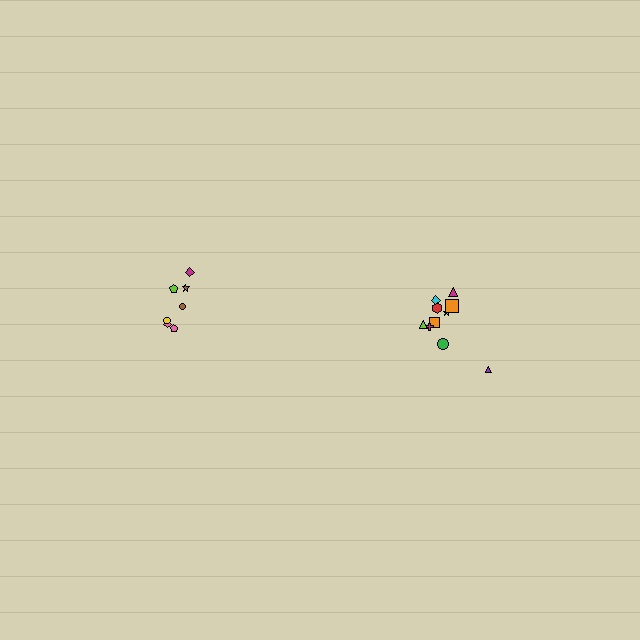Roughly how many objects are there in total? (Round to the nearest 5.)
Roughly 15 objects in total.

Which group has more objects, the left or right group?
The right group.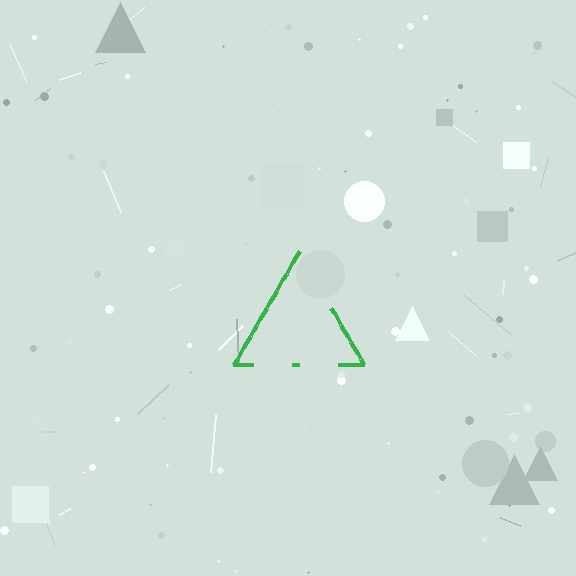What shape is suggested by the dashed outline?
The dashed outline suggests a triangle.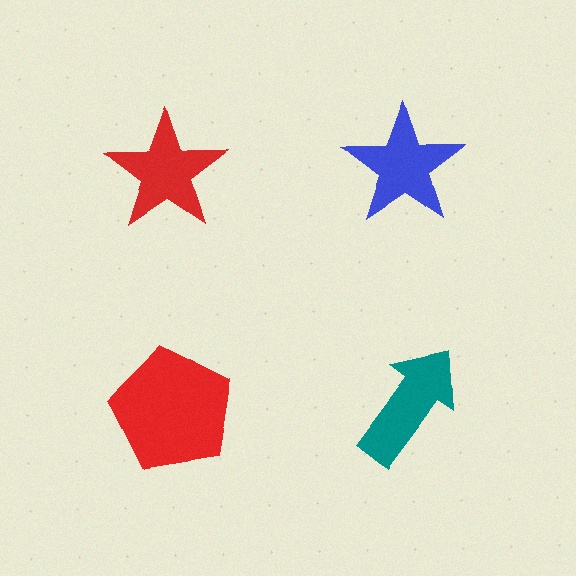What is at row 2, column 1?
A red pentagon.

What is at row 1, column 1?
A red star.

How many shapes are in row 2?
2 shapes.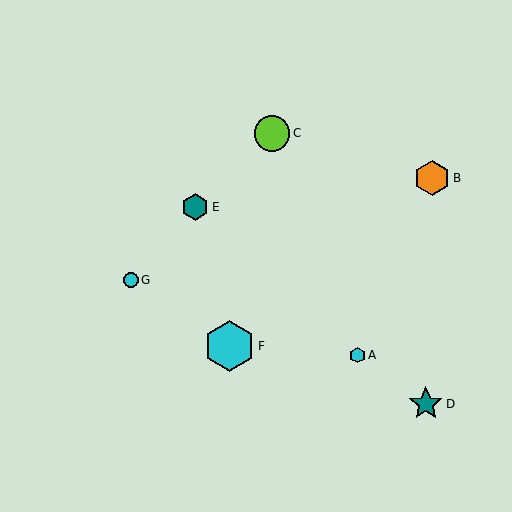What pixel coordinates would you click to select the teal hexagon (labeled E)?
Click at (195, 207) to select the teal hexagon E.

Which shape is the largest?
The cyan hexagon (labeled F) is the largest.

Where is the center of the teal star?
The center of the teal star is at (426, 404).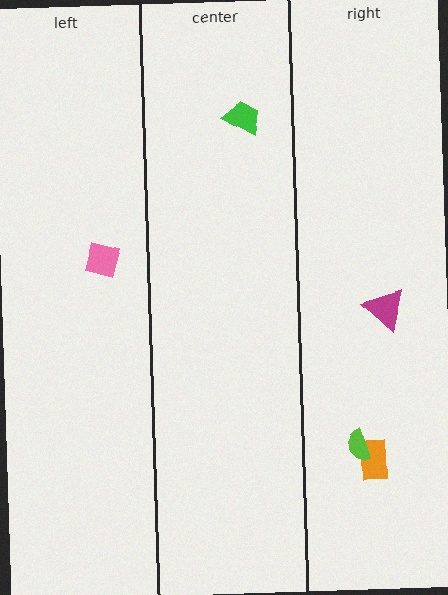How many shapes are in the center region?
1.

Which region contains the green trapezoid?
The center region.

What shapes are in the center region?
The green trapezoid.